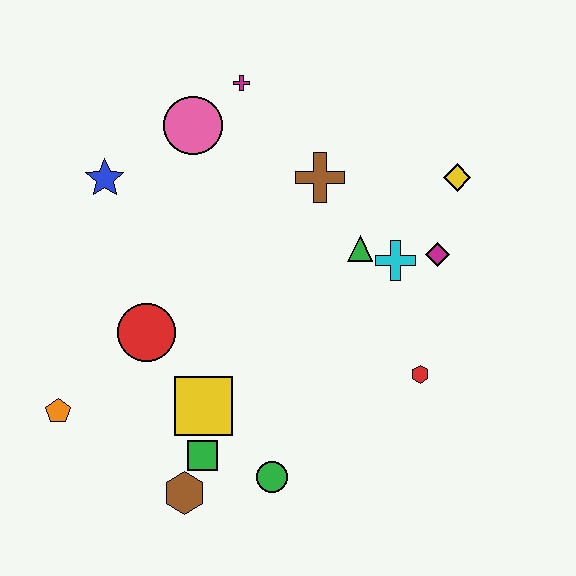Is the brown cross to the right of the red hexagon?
No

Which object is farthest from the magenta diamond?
The orange pentagon is farthest from the magenta diamond.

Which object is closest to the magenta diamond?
The cyan cross is closest to the magenta diamond.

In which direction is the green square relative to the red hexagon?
The green square is to the left of the red hexagon.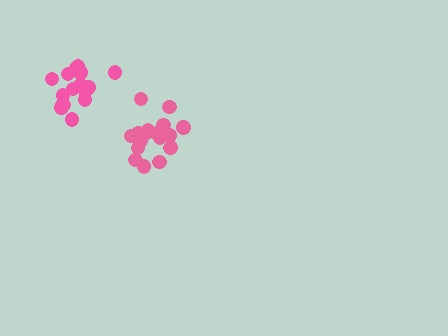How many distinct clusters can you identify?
There are 2 distinct clusters.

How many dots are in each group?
Group 1: 19 dots, Group 2: 17 dots (36 total).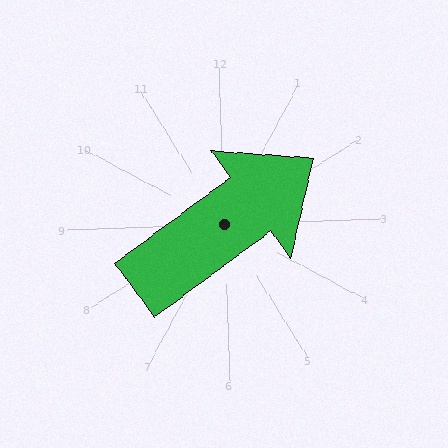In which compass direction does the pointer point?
Northeast.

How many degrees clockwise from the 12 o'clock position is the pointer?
Approximately 56 degrees.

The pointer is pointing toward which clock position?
Roughly 2 o'clock.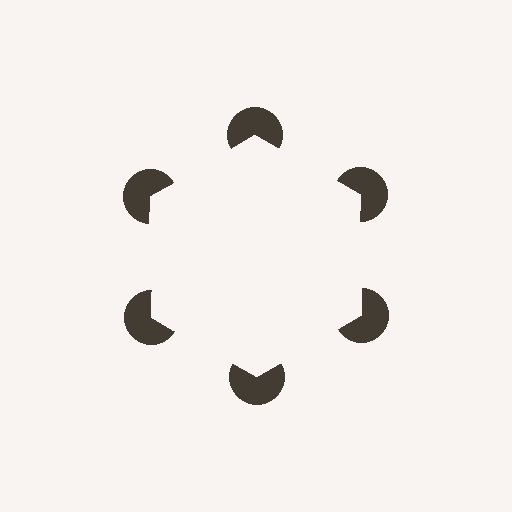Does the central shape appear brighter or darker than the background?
It typically appears slightly brighter than the background, even though no actual brightness change is drawn.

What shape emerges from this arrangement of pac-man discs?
An illusory hexagon — its edges are inferred from the aligned wedge cuts in the pac-man discs, not physically drawn.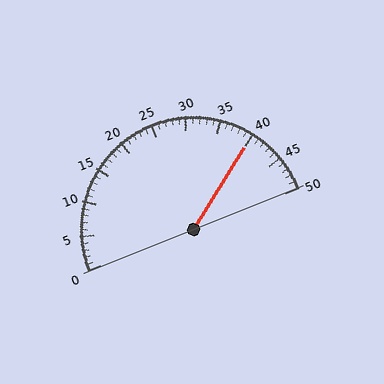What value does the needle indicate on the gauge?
The needle indicates approximately 40.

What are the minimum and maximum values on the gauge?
The gauge ranges from 0 to 50.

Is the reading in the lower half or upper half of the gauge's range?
The reading is in the upper half of the range (0 to 50).